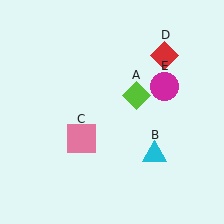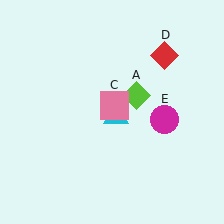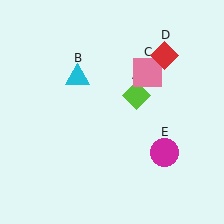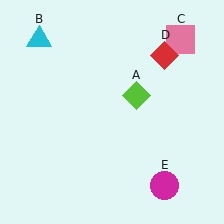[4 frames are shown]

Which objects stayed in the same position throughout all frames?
Lime diamond (object A) and red diamond (object D) remained stationary.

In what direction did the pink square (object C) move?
The pink square (object C) moved up and to the right.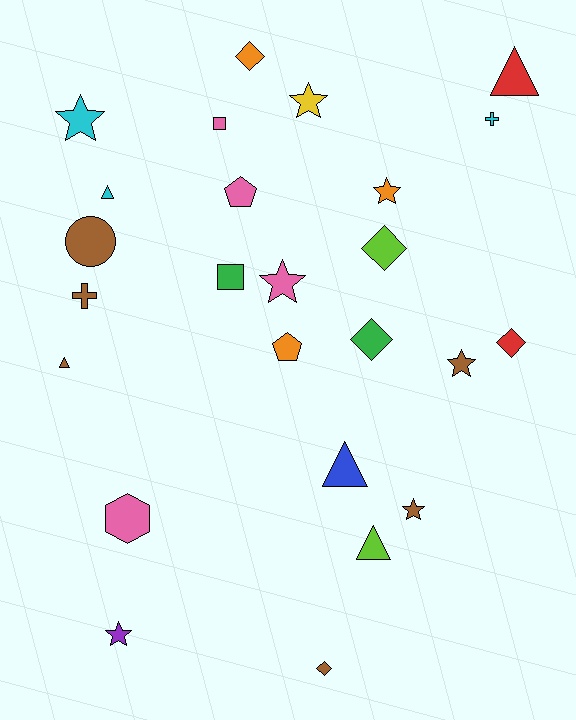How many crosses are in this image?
There are 2 crosses.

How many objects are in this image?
There are 25 objects.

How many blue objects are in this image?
There is 1 blue object.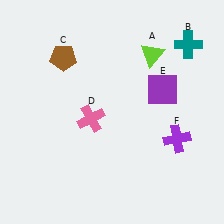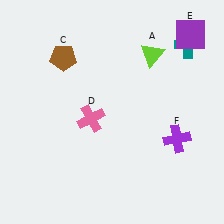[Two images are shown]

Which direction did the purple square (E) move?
The purple square (E) moved up.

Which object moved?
The purple square (E) moved up.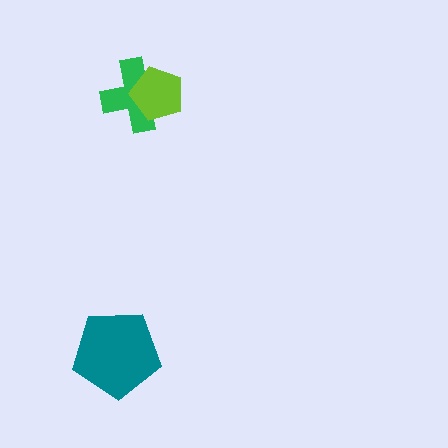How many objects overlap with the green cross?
1 object overlaps with the green cross.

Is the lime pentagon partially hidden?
No, no other shape covers it.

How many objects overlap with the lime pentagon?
1 object overlaps with the lime pentagon.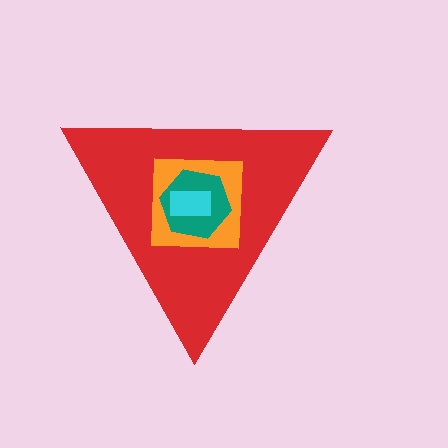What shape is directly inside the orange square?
The teal hexagon.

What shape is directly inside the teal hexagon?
The cyan rectangle.